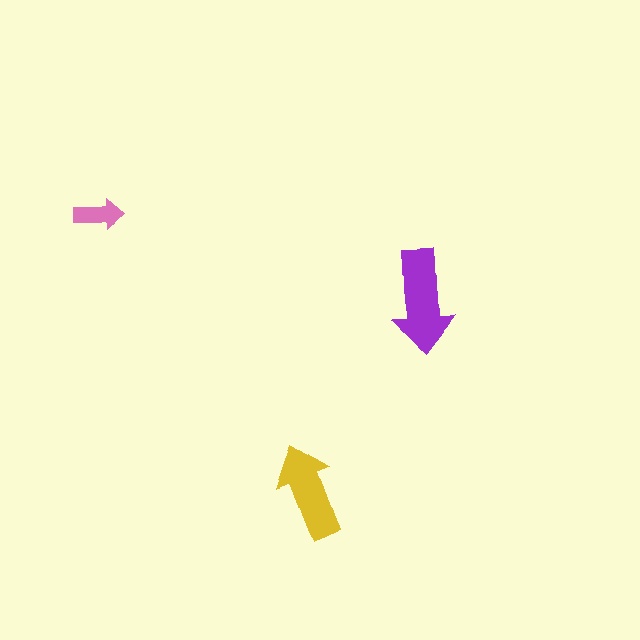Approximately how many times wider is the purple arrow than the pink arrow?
About 2 times wider.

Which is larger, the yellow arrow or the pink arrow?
The yellow one.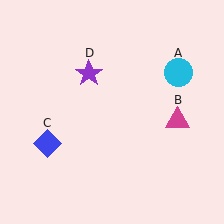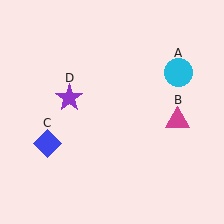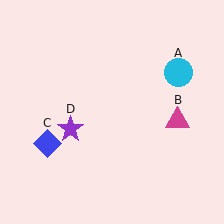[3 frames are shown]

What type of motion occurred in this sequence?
The purple star (object D) rotated counterclockwise around the center of the scene.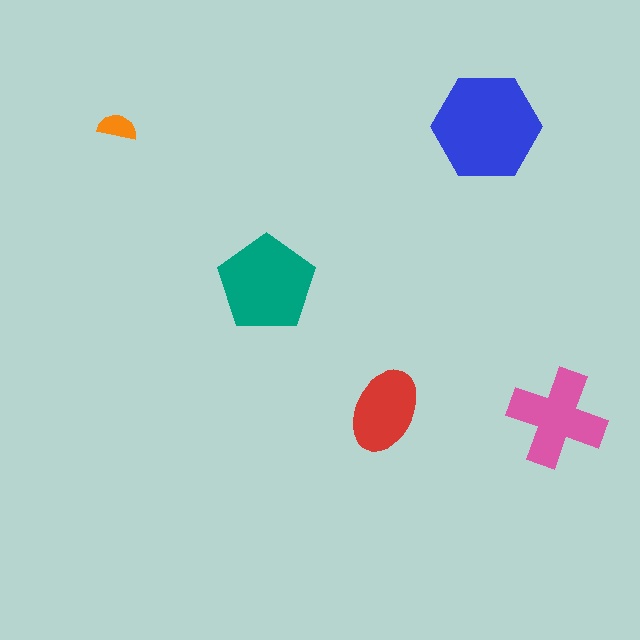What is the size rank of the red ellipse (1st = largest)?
4th.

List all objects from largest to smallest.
The blue hexagon, the teal pentagon, the pink cross, the red ellipse, the orange semicircle.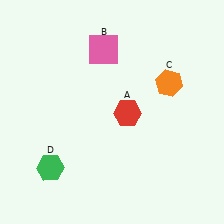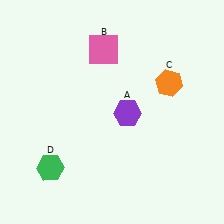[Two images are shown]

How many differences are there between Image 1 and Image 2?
There is 1 difference between the two images.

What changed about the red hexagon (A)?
In Image 1, A is red. In Image 2, it changed to purple.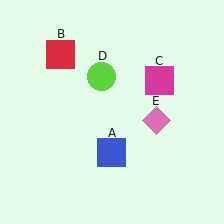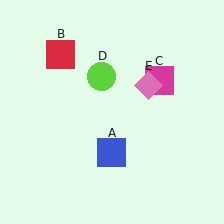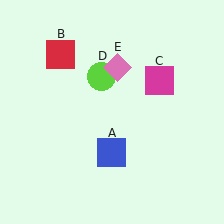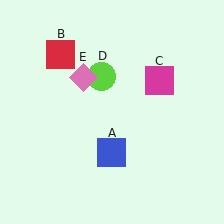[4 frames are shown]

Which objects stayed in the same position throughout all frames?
Blue square (object A) and red square (object B) and magenta square (object C) and lime circle (object D) remained stationary.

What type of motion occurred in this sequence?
The pink diamond (object E) rotated counterclockwise around the center of the scene.